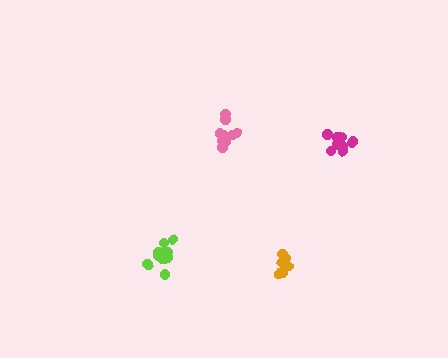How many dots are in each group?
Group 1: 10 dots, Group 2: 6 dots, Group 3: 10 dots, Group 4: 12 dots (38 total).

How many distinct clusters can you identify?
There are 4 distinct clusters.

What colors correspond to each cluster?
The clusters are colored: pink, orange, magenta, lime.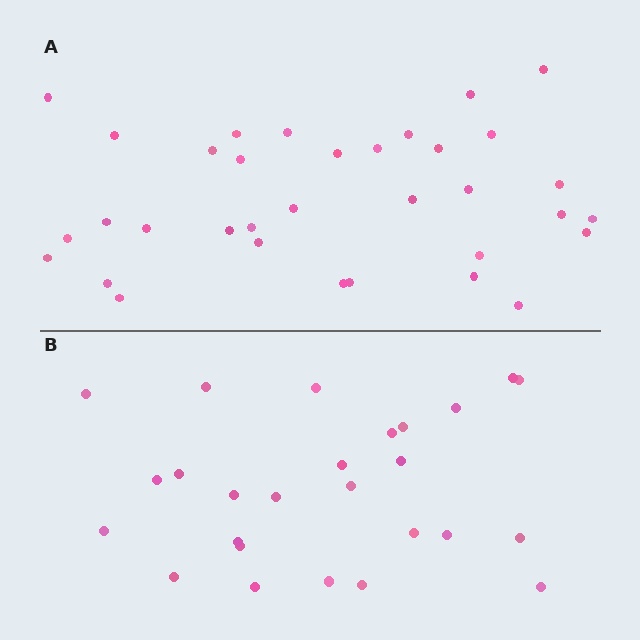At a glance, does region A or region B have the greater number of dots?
Region A (the top region) has more dots.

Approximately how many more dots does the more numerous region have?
Region A has roughly 8 or so more dots than region B.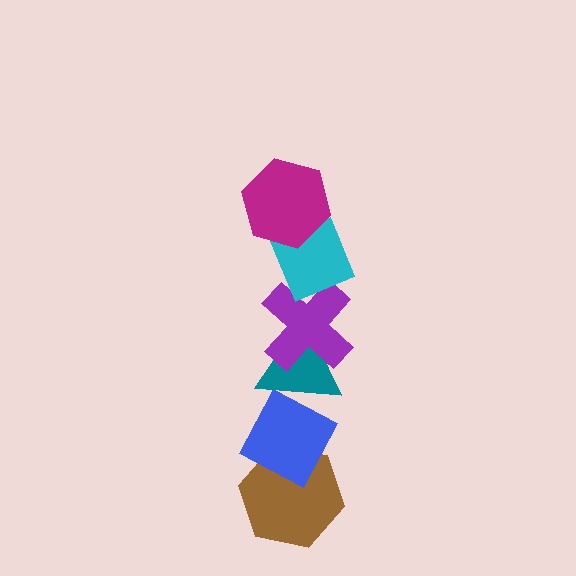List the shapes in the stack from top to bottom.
From top to bottom: the magenta hexagon, the cyan diamond, the purple cross, the teal triangle, the blue diamond, the brown hexagon.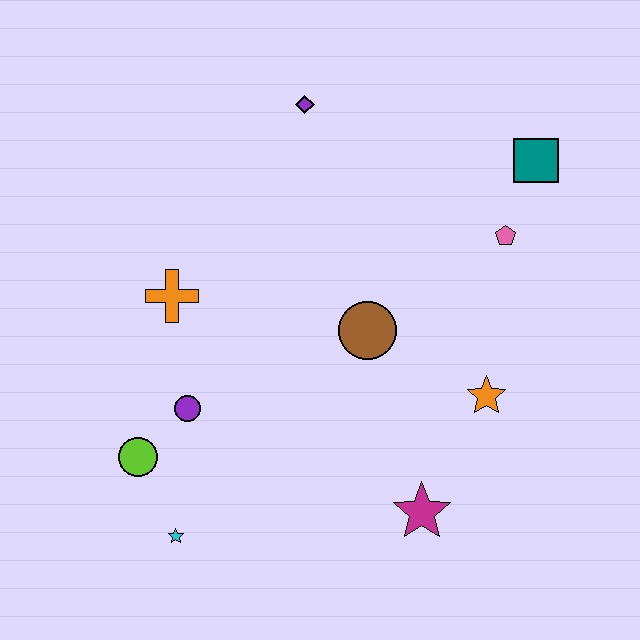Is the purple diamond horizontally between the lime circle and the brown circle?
Yes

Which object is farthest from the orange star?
The lime circle is farthest from the orange star.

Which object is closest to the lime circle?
The purple circle is closest to the lime circle.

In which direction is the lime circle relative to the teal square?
The lime circle is to the left of the teal square.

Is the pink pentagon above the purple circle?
Yes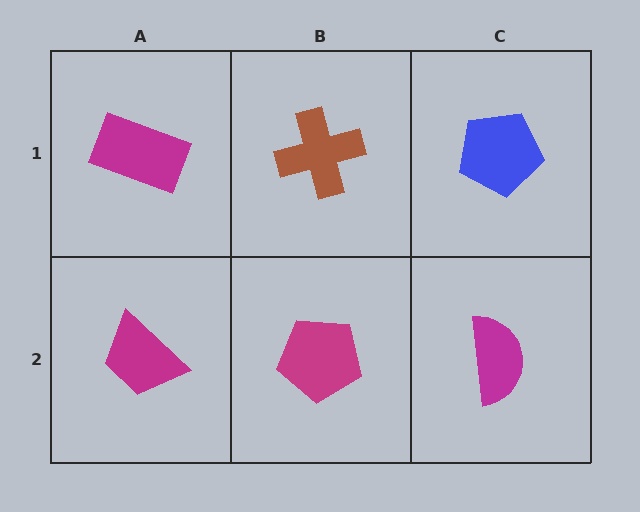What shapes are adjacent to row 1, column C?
A magenta semicircle (row 2, column C), a brown cross (row 1, column B).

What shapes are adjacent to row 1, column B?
A magenta pentagon (row 2, column B), a magenta rectangle (row 1, column A), a blue pentagon (row 1, column C).